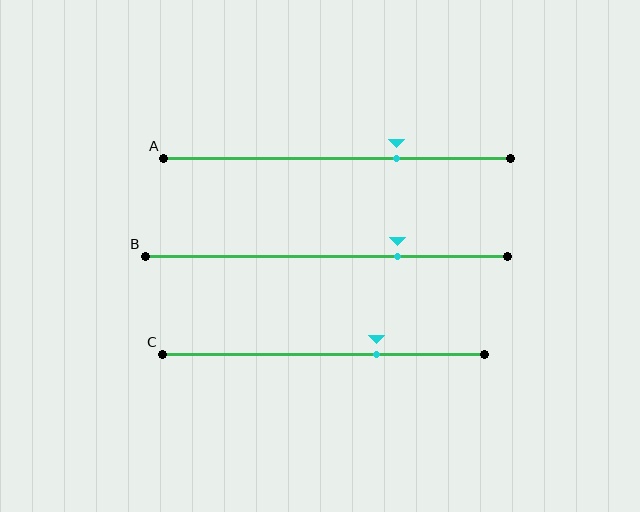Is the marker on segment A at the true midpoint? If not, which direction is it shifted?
No, the marker on segment A is shifted to the right by about 17% of the segment length.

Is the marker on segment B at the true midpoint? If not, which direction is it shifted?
No, the marker on segment B is shifted to the right by about 20% of the segment length.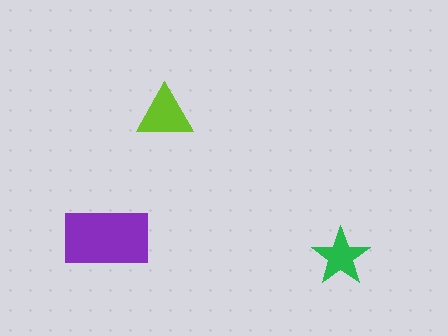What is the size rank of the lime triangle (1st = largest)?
2nd.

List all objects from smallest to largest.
The green star, the lime triangle, the purple rectangle.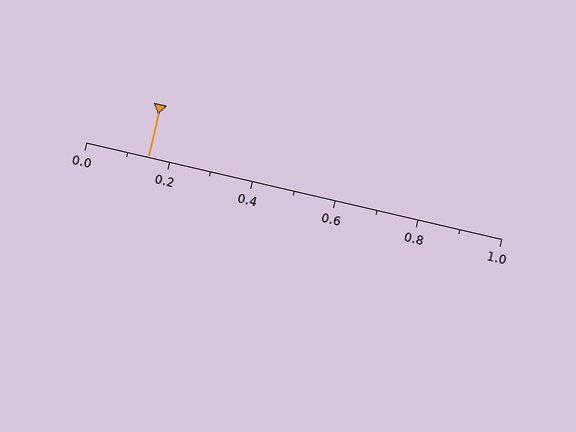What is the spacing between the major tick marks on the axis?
The major ticks are spaced 0.2 apart.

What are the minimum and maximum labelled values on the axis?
The axis runs from 0.0 to 1.0.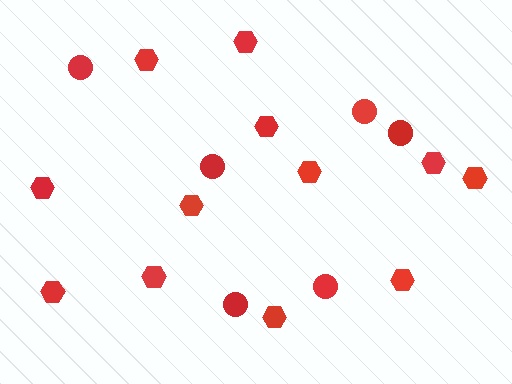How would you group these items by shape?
There are 2 groups: one group of hexagons (12) and one group of circles (6).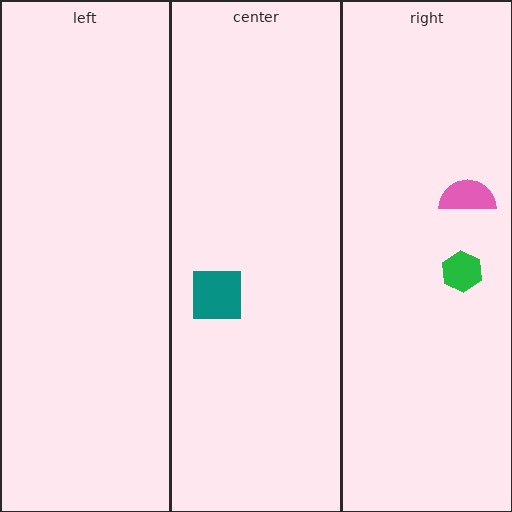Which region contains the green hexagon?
The right region.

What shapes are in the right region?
The green hexagon, the pink semicircle.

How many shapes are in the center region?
1.